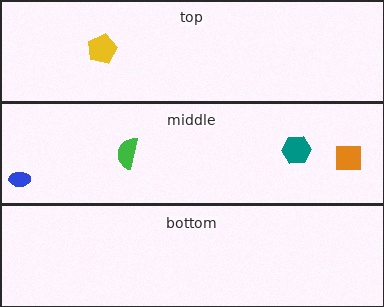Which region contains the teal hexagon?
The middle region.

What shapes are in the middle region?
The blue ellipse, the orange square, the teal hexagon, the green semicircle.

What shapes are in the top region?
The yellow pentagon.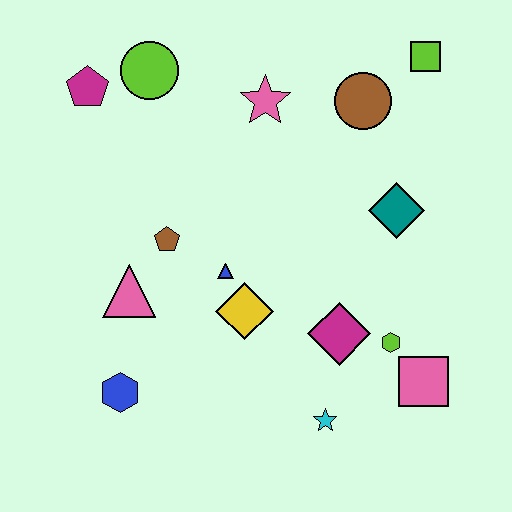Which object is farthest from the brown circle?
The blue hexagon is farthest from the brown circle.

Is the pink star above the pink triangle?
Yes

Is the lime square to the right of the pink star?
Yes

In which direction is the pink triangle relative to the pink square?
The pink triangle is to the left of the pink square.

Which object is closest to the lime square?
The brown circle is closest to the lime square.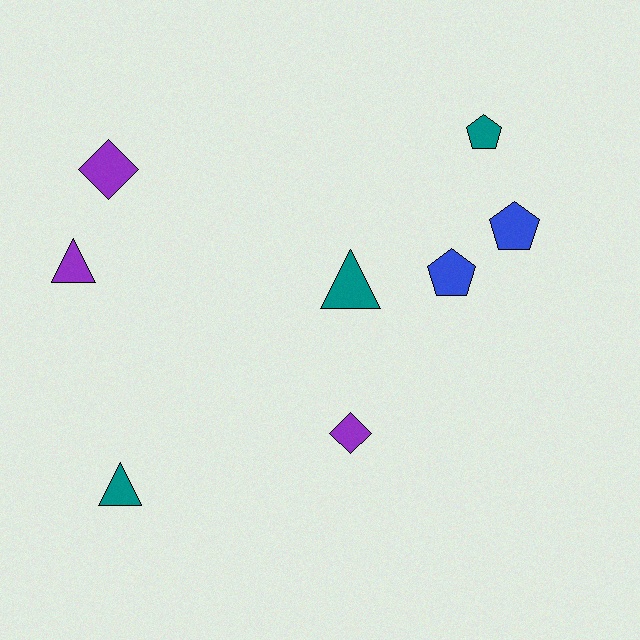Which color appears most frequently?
Purple, with 3 objects.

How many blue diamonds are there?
There are no blue diamonds.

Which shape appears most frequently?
Triangle, with 3 objects.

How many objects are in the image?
There are 8 objects.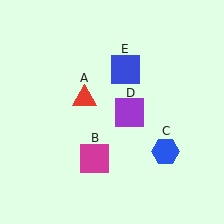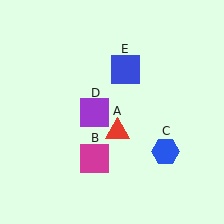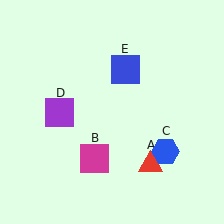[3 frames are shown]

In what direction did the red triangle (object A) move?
The red triangle (object A) moved down and to the right.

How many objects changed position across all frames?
2 objects changed position: red triangle (object A), purple square (object D).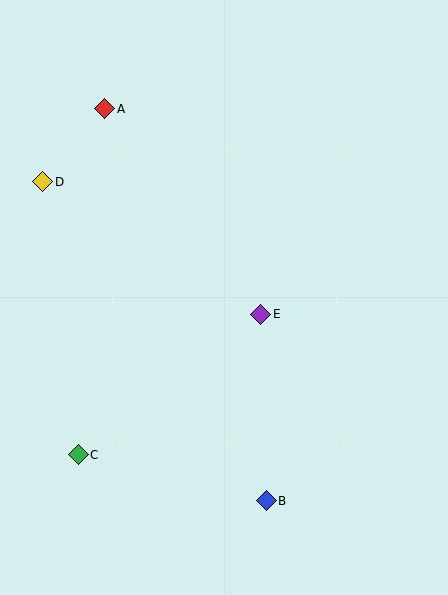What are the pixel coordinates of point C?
Point C is at (78, 455).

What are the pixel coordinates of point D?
Point D is at (43, 182).